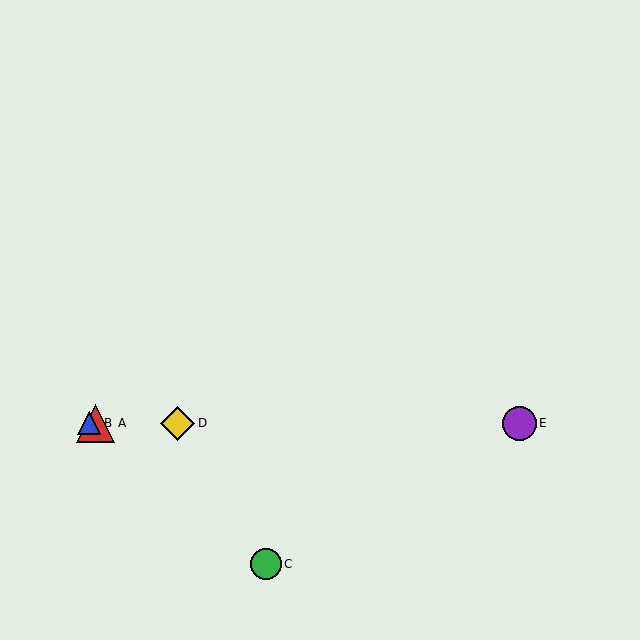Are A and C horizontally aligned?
No, A is at y≈423 and C is at y≈564.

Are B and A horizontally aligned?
Yes, both are at y≈423.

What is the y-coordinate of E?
Object E is at y≈423.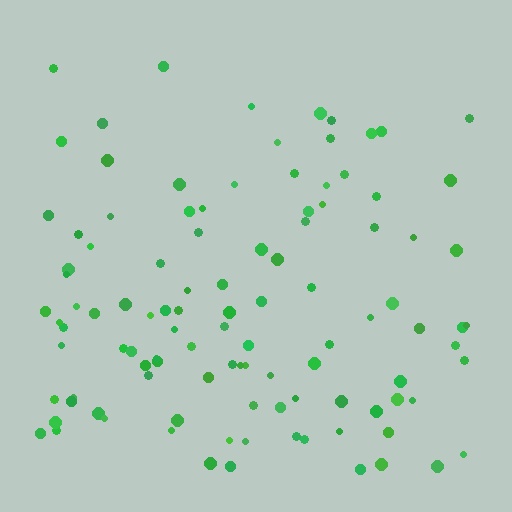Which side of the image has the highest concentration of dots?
The bottom.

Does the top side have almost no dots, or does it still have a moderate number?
Still a moderate number, just noticeably fewer than the bottom.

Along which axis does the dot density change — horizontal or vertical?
Vertical.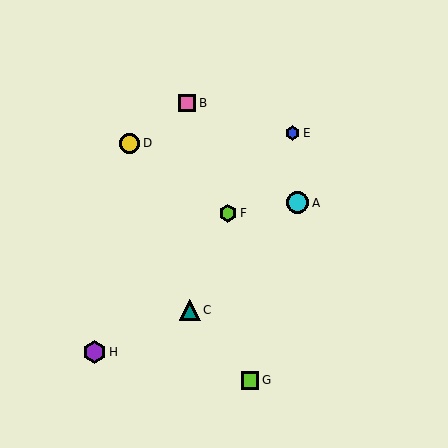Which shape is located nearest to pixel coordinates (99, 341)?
The purple hexagon (labeled H) at (94, 352) is nearest to that location.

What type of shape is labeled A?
Shape A is a cyan circle.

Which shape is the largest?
The purple hexagon (labeled H) is the largest.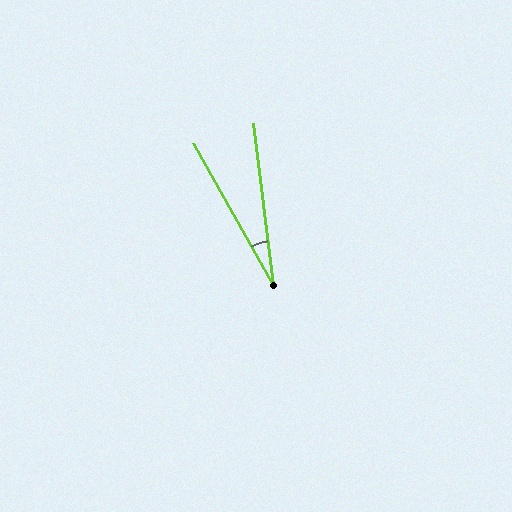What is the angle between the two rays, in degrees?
Approximately 22 degrees.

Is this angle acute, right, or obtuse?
It is acute.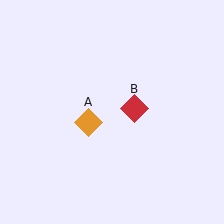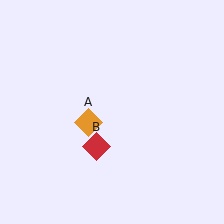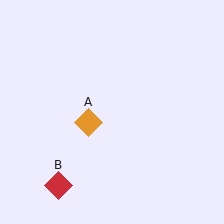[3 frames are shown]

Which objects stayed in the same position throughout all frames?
Orange diamond (object A) remained stationary.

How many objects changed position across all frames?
1 object changed position: red diamond (object B).